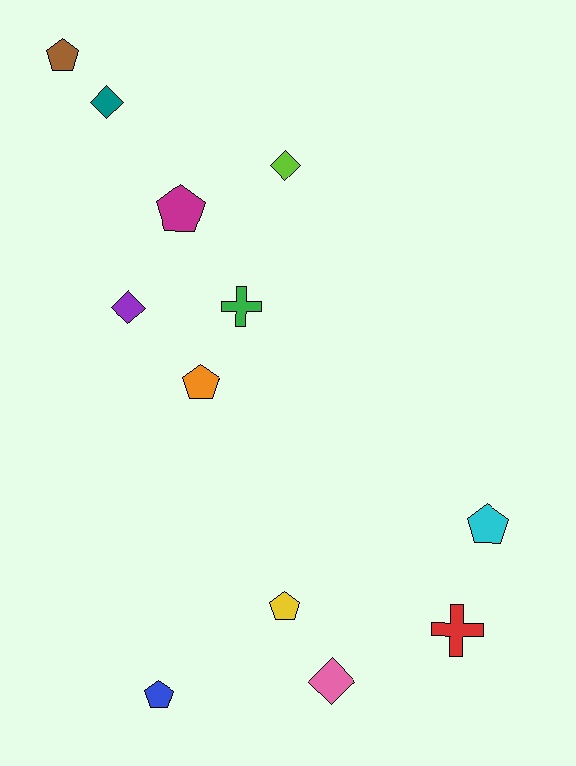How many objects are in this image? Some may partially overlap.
There are 12 objects.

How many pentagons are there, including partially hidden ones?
There are 6 pentagons.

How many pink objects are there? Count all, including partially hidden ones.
There is 1 pink object.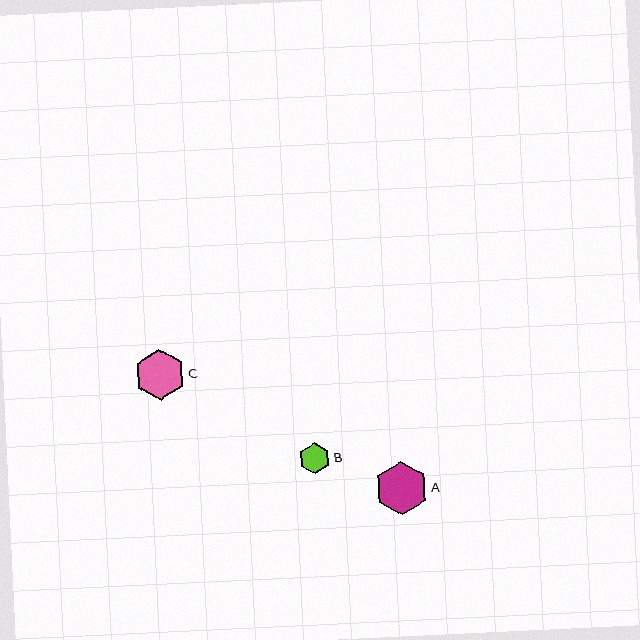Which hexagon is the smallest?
Hexagon B is the smallest with a size of approximately 31 pixels.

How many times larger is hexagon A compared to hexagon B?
Hexagon A is approximately 1.7 times the size of hexagon B.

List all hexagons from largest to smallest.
From largest to smallest: A, C, B.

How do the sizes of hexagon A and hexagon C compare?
Hexagon A and hexagon C are approximately the same size.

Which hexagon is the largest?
Hexagon A is the largest with a size of approximately 54 pixels.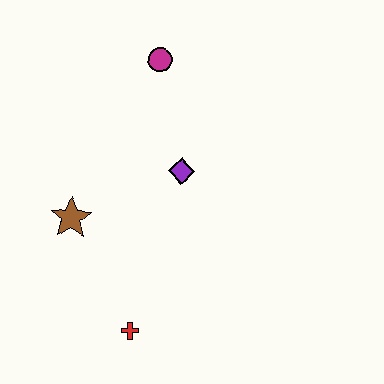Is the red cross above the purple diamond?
No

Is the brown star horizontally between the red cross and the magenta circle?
No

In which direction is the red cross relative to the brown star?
The red cross is below the brown star.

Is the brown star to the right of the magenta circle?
No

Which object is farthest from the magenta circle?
The red cross is farthest from the magenta circle.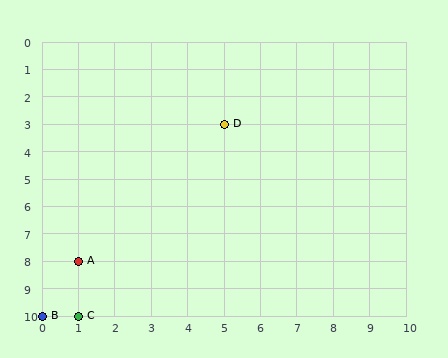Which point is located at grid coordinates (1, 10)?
Point C is at (1, 10).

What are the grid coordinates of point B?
Point B is at grid coordinates (0, 10).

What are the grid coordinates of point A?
Point A is at grid coordinates (1, 8).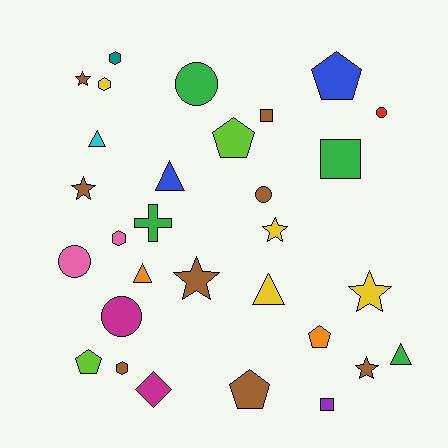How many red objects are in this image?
There is 1 red object.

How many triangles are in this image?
There are 5 triangles.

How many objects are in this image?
There are 30 objects.